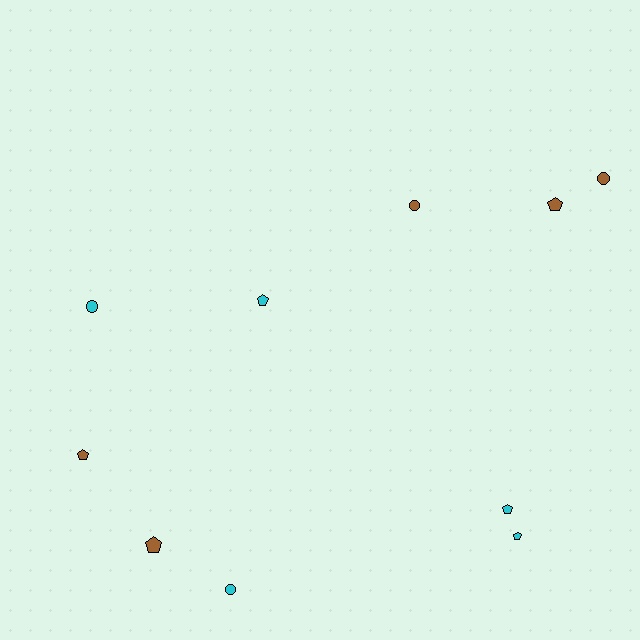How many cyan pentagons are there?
There are 3 cyan pentagons.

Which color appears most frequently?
Cyan, with 5 objects.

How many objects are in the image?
There are 10 objects.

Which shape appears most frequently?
Pentagon, with 6 objects.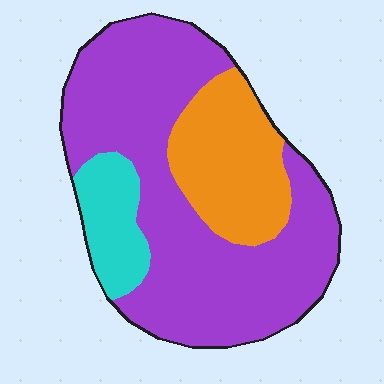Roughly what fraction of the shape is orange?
Orange takes up less than a quarter of the shape.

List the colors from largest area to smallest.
From largest to smallest: purple, orange, cyan.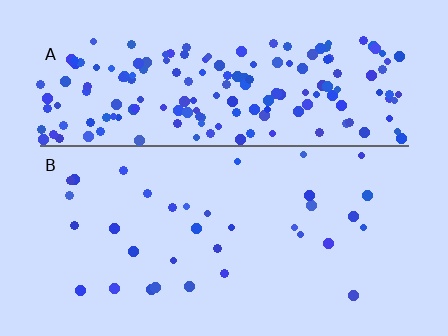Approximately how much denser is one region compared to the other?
Approximately 5.4× — region A over region B.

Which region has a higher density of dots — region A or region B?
A (the top).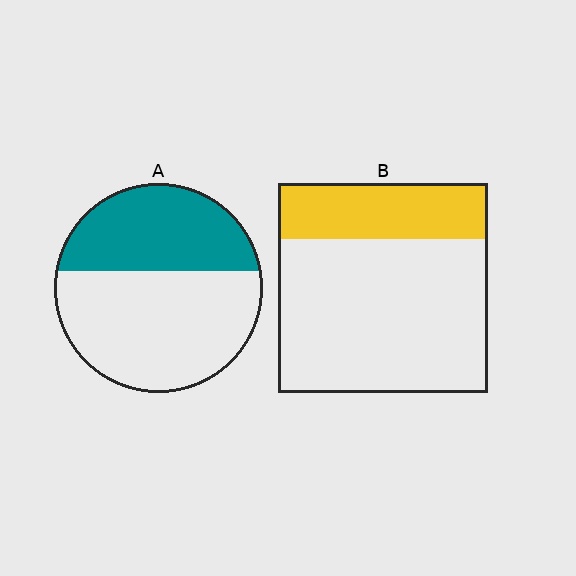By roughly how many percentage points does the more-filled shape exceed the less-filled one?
By roughly 15 percentage points (A over B).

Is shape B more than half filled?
No.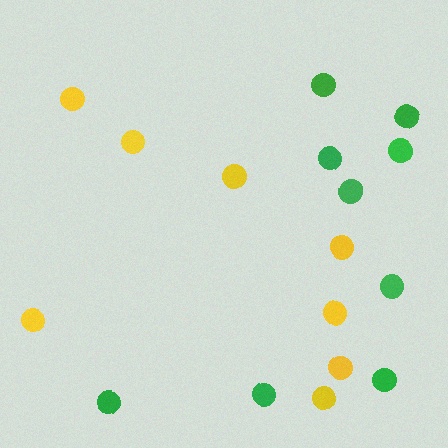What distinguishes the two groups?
There are 2 groups: one group of yellow circles (8) and one group of green circles (9).